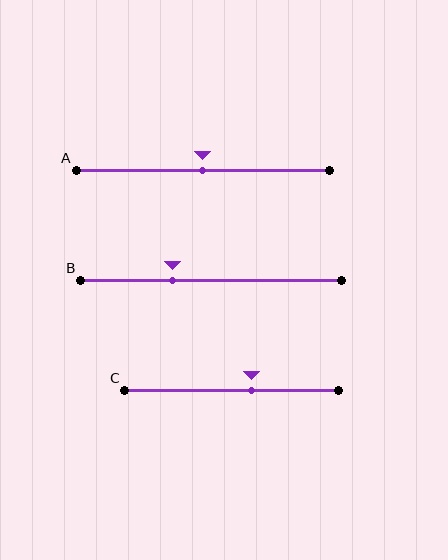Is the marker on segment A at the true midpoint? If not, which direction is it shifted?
Yes, the marker on segment A is at the true midpoint.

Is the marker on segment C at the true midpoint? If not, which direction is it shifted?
No, the marker on segment C is shifted to the right by about 9% of the segment length.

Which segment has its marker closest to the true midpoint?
Segment A has its marker closest to the true midpoint.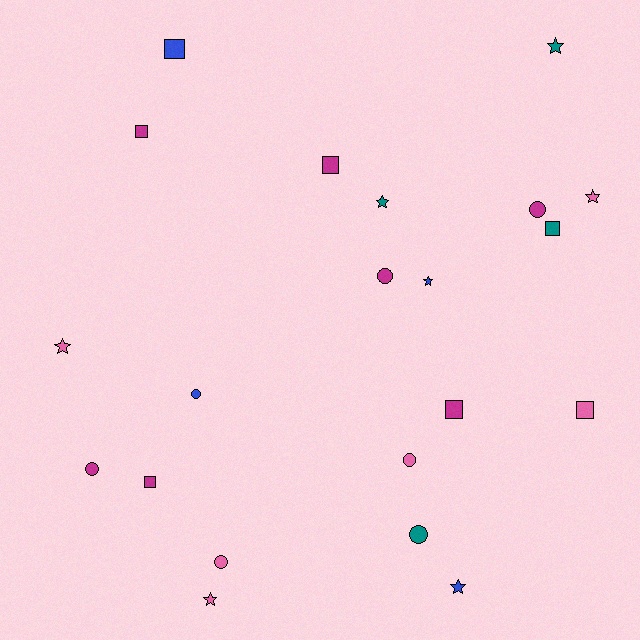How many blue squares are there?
There is 1 blue square.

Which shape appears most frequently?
Circle, with 7 objects.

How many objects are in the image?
There are 21 objects.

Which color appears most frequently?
Magenta, with 7 objects.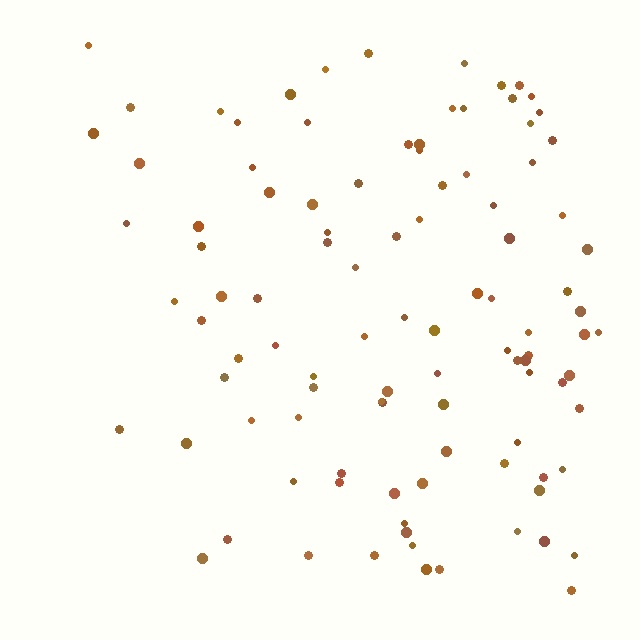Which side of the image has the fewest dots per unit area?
The left.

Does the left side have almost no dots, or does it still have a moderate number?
Still a moderate number, just noticeably fewer than the right.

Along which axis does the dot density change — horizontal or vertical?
Horizontal.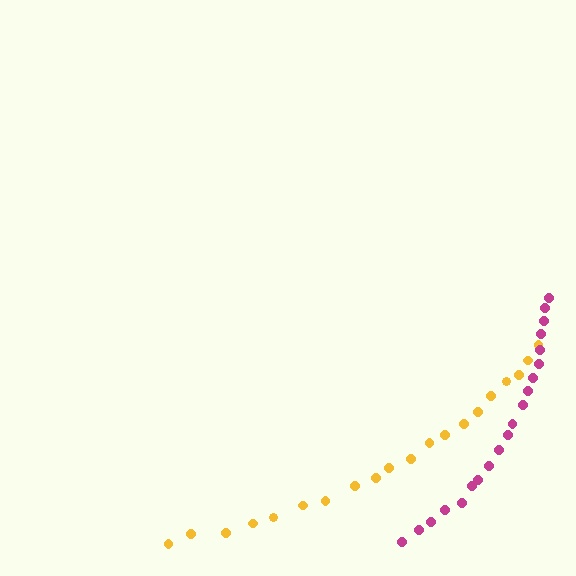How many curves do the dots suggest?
There are 2 distinct paths.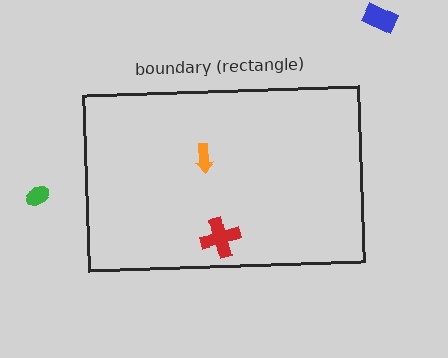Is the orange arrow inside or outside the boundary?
Inside.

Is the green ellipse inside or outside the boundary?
Outside.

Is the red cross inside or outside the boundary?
Inside.